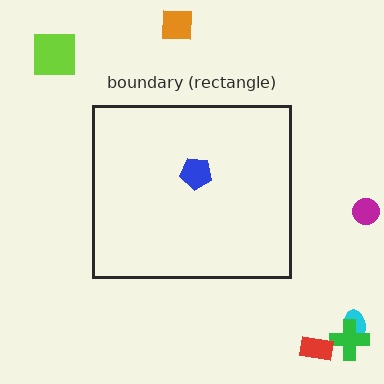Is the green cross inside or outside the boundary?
Outside.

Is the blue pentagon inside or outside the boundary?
Inside.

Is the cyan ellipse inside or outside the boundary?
Outside.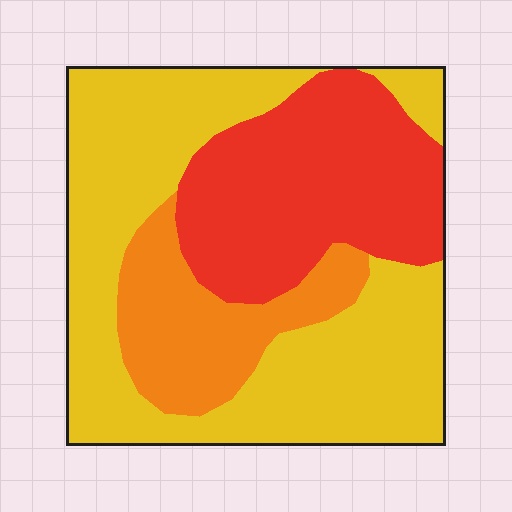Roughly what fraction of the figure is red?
Red takes up about one third (1/3) of the figure.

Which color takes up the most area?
Yellow, at roughly 50%.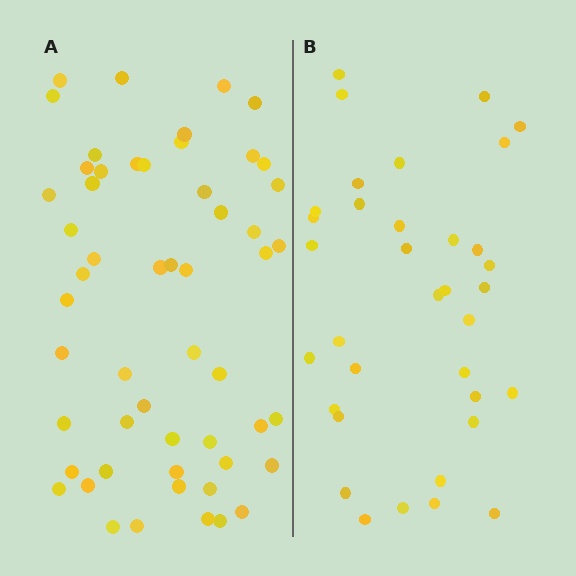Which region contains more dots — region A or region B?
Region A (the left region) has more dots.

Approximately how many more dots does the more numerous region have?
Region A has approximately 20 more dots than region B.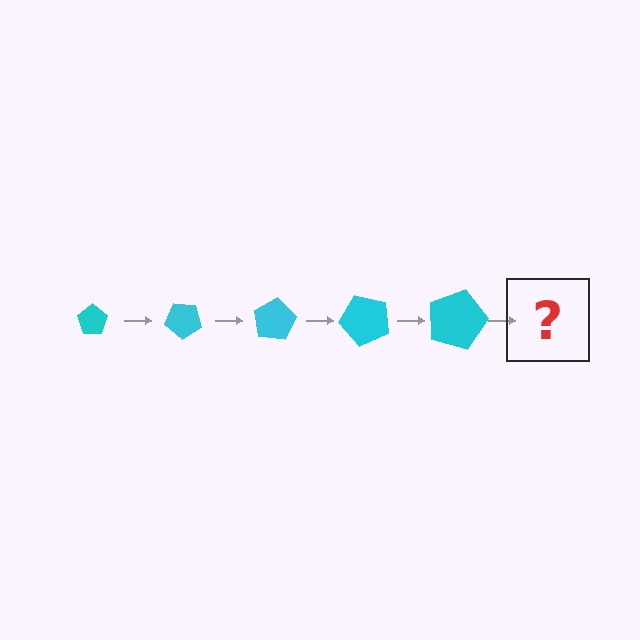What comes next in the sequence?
The next element should be a pentagon, larger than the previous one and rotated 200 degrees from the start.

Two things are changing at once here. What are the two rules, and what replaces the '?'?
The two rules are that the pentagon grows larger each step and it rotates 40 degrees each step. The '?' should be a pentagon, larger than the previous one and rotated 200 degrees from the start.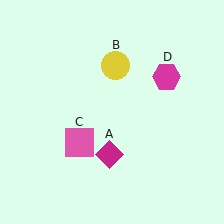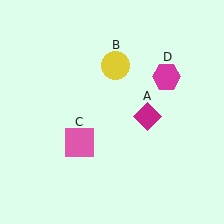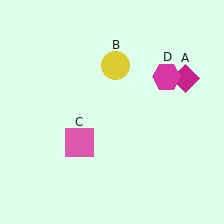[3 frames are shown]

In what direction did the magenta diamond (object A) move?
The magenta diamond (object A) moved up and to the right.